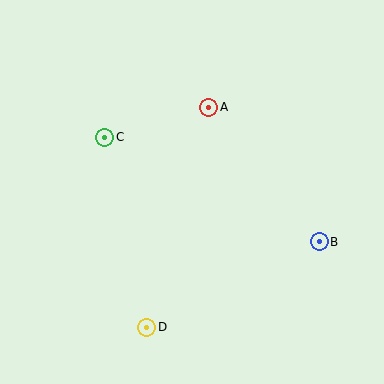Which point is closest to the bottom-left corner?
Point D is closest to the bottom-left corner.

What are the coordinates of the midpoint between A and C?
The midpoint between A and C is at (157, 122).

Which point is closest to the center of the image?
Point A at (209, 107) is closest to the center.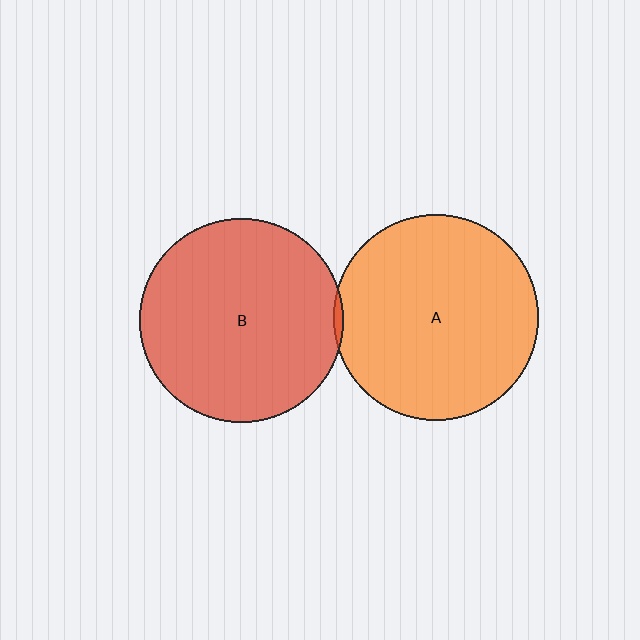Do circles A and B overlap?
Yes.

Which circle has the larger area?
Circle A (orange).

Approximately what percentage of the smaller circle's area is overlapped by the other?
Approximately 5%.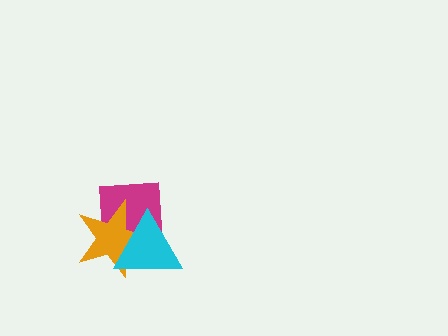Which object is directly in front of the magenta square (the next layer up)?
The orange star is directly in front of the magenta square.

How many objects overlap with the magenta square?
2 objects overlap with the magenta square.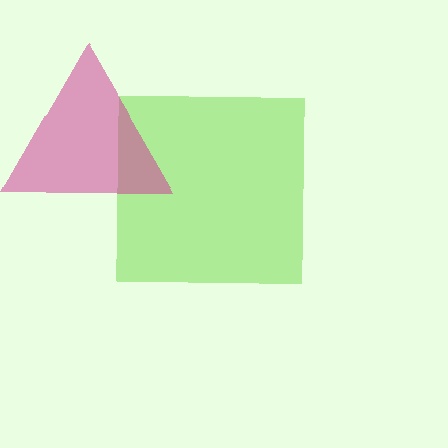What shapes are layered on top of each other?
The layered shapes are: a lime square, a magenta triangle.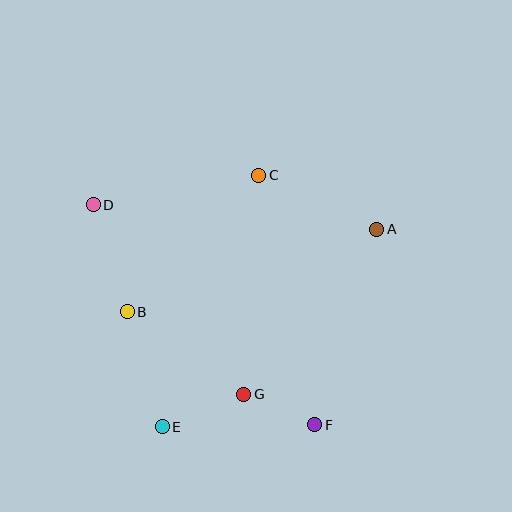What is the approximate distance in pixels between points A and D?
The distance between A and D is approximately 285 pixels.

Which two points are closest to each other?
Points F and G are closest to each other.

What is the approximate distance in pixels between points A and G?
The distance between A and G is approximately 212 pixels.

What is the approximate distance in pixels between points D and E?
The distance between D and E is approximately 232 pixels.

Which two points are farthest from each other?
Points D and F are farthest from each other.